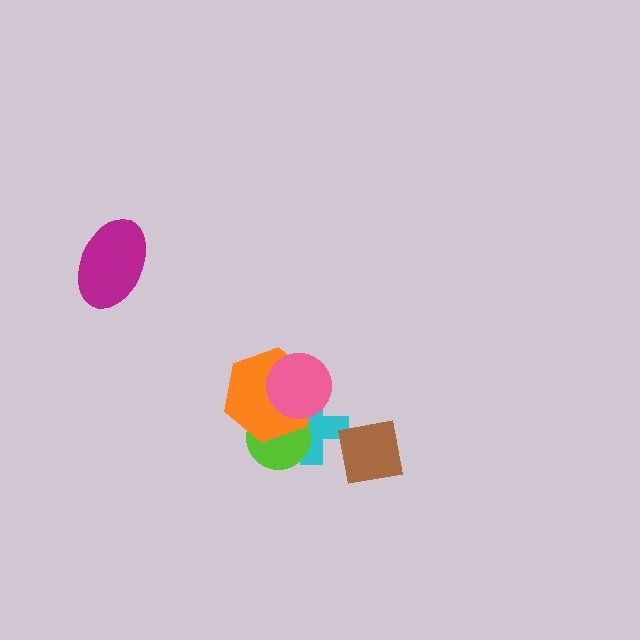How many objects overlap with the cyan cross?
4 objects overlap with the cyan cross.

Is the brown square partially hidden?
No, no other shape covers it.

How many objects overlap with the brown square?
1 object overlaps with the brown square.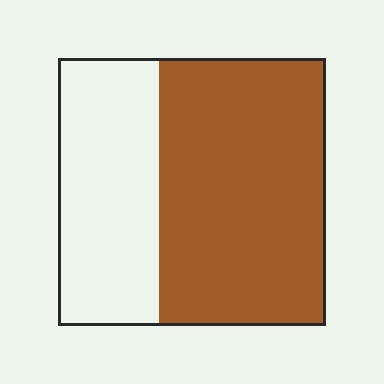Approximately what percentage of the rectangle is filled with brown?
Approximately 60%.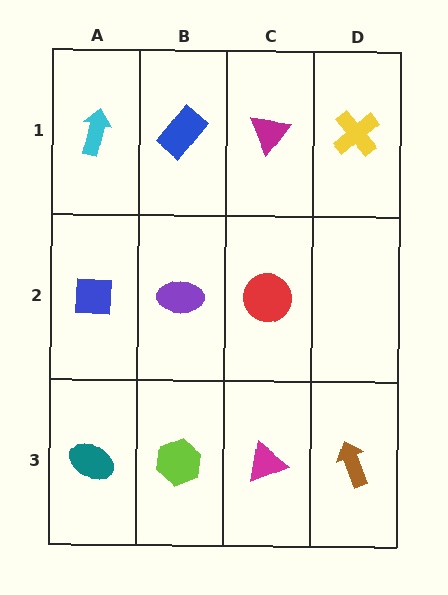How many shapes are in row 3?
4 shapes.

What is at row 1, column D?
A yellow cross.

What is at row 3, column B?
A lime hexagon.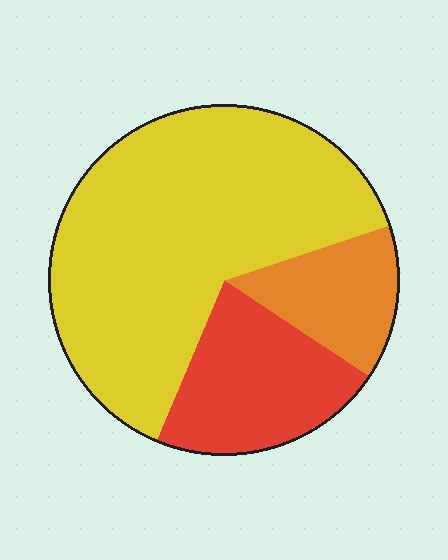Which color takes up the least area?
Orange, at roughly 15%.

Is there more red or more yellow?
Yellow.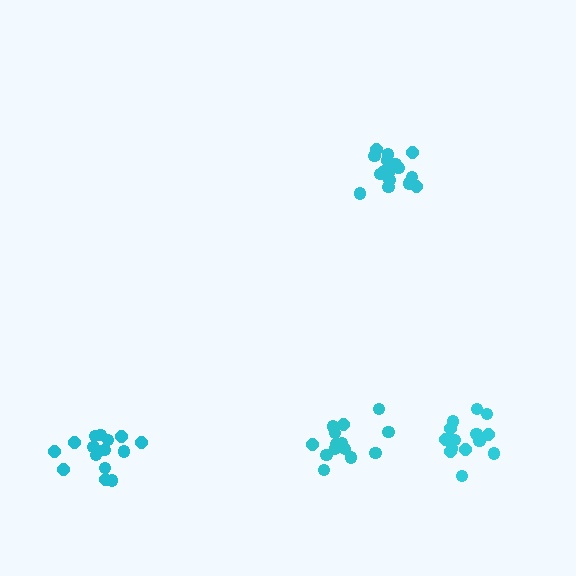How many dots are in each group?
Group 1: 16 dots, Group 2: 15 dots, Group 3: 14 dots, Group 4: 14 dots (59 total).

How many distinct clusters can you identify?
There are 4 distinct clusters.